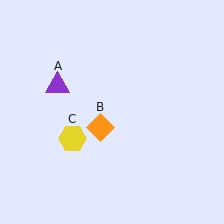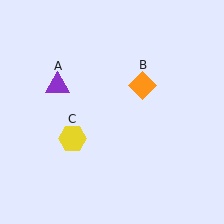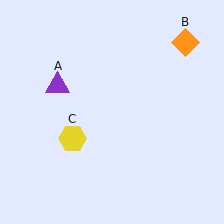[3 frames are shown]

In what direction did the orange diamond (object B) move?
The orange diamond (object B) moved up and to the right.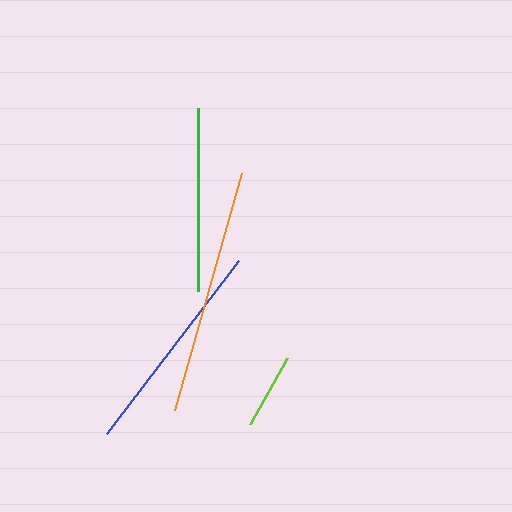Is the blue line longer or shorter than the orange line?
The orange line is longer than the blue line.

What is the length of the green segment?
The green segment is approximately 184 pixels long.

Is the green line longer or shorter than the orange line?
The orange line is longer than the green line.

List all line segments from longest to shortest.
From longest to shortest: orange, blue, green, lime.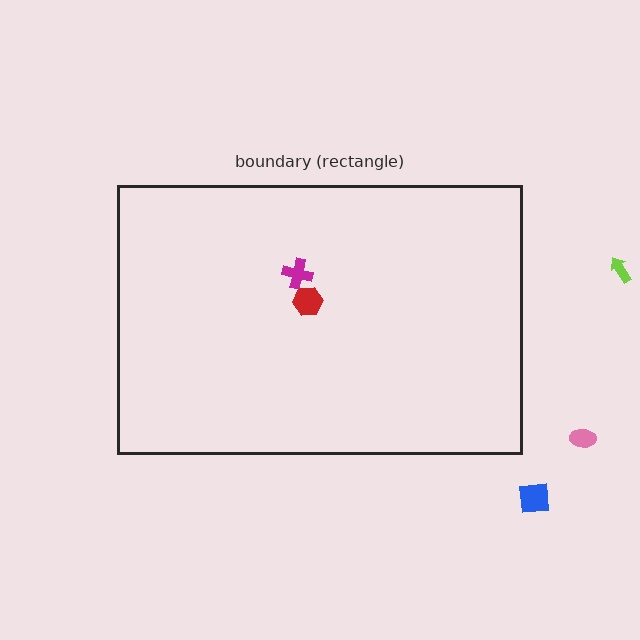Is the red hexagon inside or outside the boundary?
Inside.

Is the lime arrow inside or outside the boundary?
Outside.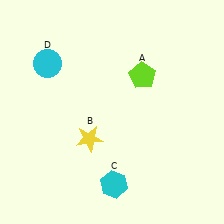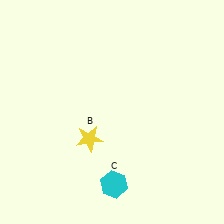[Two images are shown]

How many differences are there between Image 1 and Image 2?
There are 2 differences between the two images.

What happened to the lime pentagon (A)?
The lime pentagon (A) was removed in Image 2. It was in the top-right area of Image 1.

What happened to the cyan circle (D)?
The cyan circle (D) was removed in Image 2. It was in the top-left area of Image 1.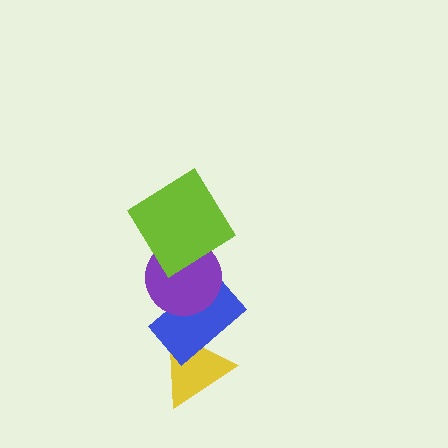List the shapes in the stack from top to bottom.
From top to bottom: the lime diamond, the purple circle, the blue rectangle, the yellow triangle.